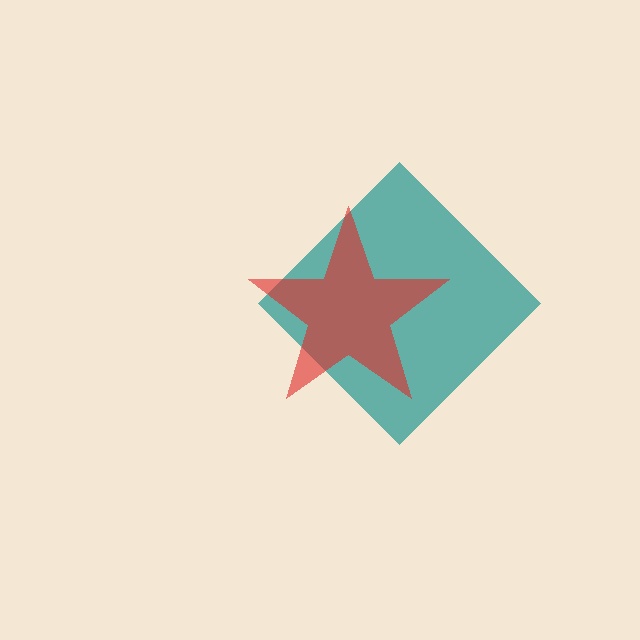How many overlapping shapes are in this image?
There are 2 overlapping shapes in the image.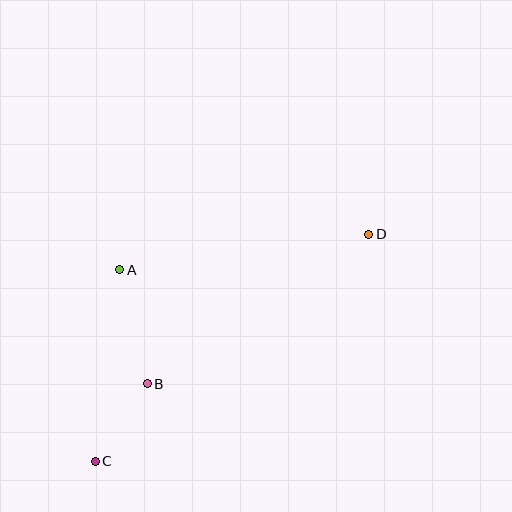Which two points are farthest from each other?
Points C and D are farthest from each other.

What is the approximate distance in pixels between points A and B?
The distance between A and B is approximately 117 pixels.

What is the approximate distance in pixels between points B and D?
The distance between B and D is approximately 267 pixels.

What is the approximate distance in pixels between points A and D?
The distance between A and D is approximately 251 pixels.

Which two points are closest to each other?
Points B and C are closest to each other.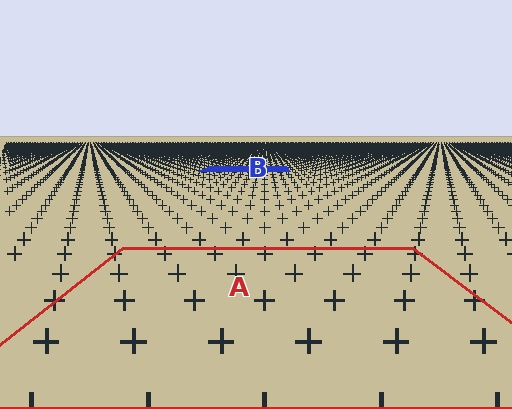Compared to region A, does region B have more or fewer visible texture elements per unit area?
Region B has more texture elements per unit area — they are packed more densely because it is farther away.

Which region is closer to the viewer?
Region A is closer. The texture elements there are larger and more spread out.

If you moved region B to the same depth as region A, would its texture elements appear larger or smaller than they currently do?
They would appear larger. At a closer depth, the same texture elements are projected at a bigger on-screen size.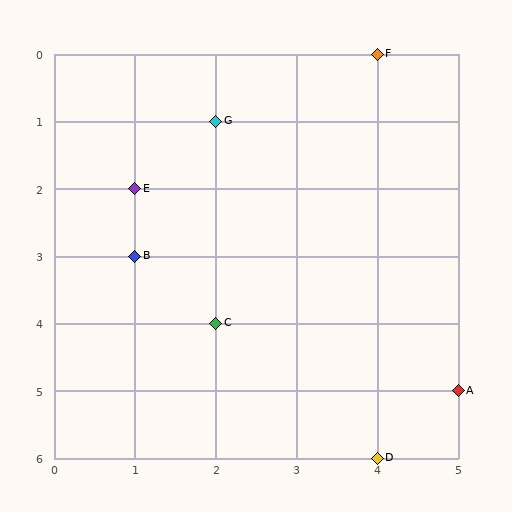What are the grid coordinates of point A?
Point A is at grid coordinates (5, 5).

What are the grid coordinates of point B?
Point B is at grid coordinates (1, 3).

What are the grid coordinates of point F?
Point F is at grid coordinates (4, 0).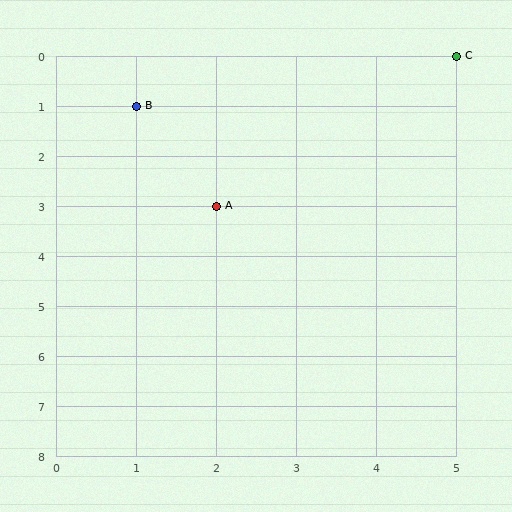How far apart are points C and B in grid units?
Points C and B are 4 columns and 1 row apart (about 4.1 grid units diagonally).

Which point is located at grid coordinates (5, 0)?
Point C is at (5, 0).